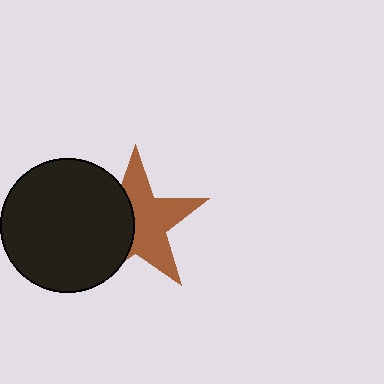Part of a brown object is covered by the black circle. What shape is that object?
It is a star.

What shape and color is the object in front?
The object in front is a black circle.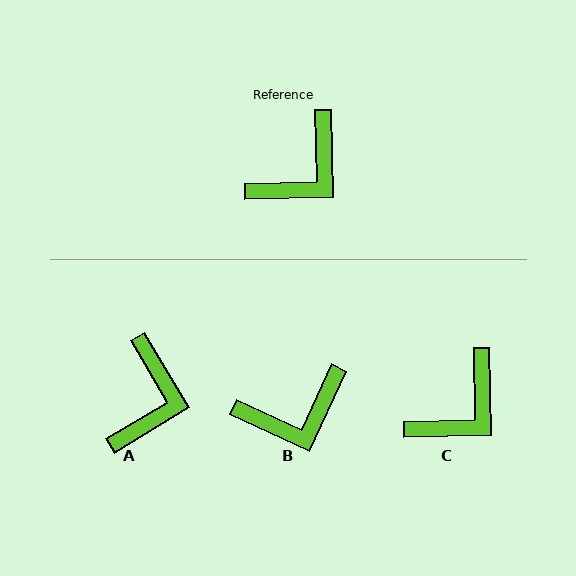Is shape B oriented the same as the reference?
No, it is off by about 26 degrees.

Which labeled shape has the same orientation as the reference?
C.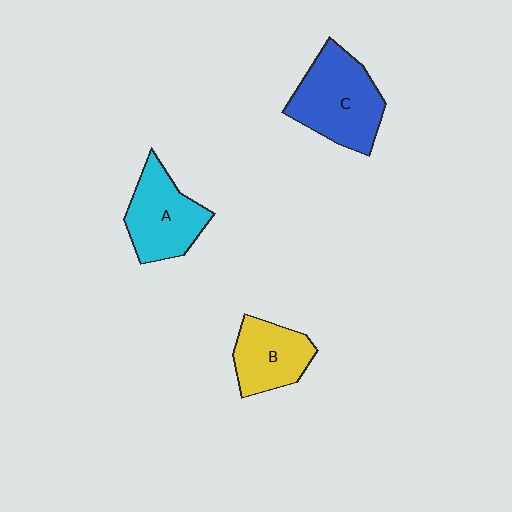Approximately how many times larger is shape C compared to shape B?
Approximately 1.5 times.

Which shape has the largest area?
Shape C (blue).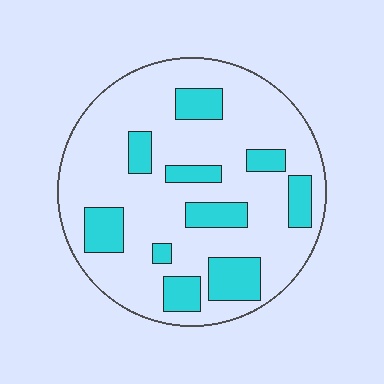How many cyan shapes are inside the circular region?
10.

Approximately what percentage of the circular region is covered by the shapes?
Approximately 25%.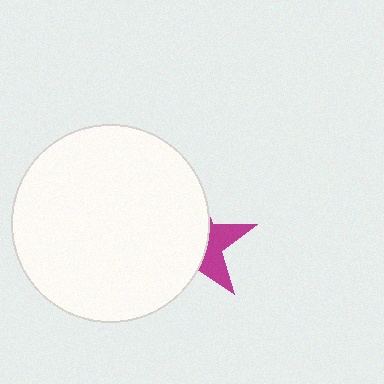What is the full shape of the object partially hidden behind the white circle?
The partially hidden object is a magenta star.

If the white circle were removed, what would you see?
You would see the complete magenta star.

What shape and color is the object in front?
The object in front is a white circle.